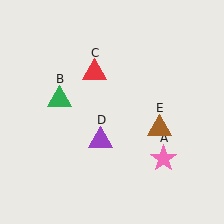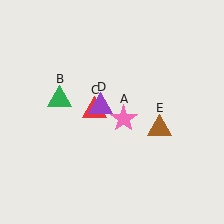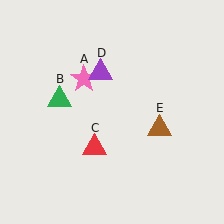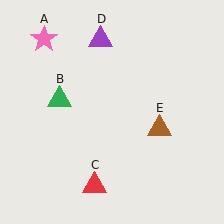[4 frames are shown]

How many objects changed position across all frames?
3 objects changed position: pink star (object A), red triangle (object C), purple triangle (object D).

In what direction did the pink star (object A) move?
The pink star (object A) moved up and to the left.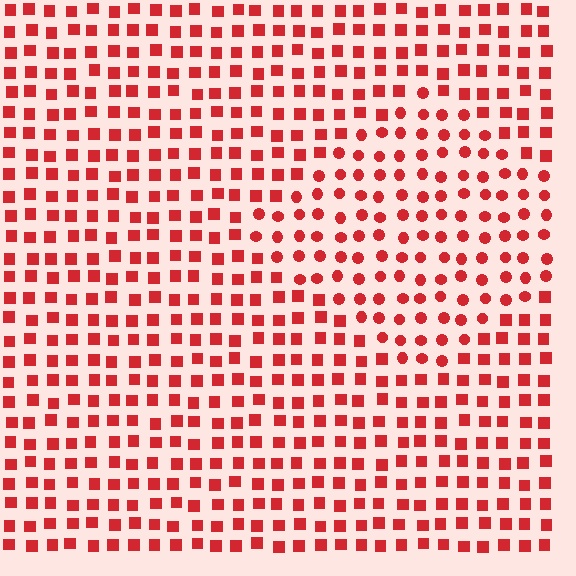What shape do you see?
I see a diamond.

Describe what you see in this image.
The image is filled with small red elements arranged in a uniform grid. A diamond-shaped region contains circles, while the surrounding area contains squares. The boundary is defined purely by the change in element shape.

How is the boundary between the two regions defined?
The boundary is defined by a change in element shape: circles inside vs. squares outside. All elements share the same color and spacing.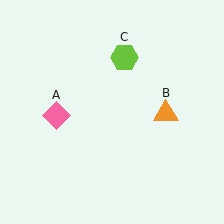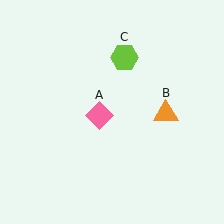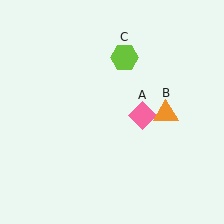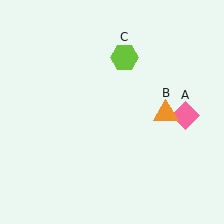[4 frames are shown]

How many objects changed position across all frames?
1 object changed position: pink diamond (object A).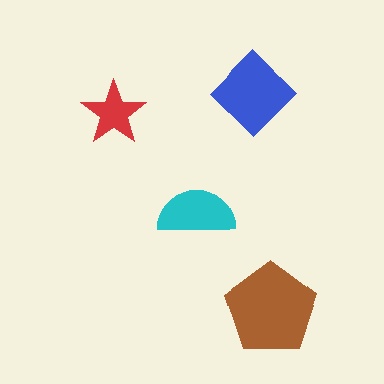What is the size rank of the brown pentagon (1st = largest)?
1st.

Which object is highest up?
The blue diamond is topmost.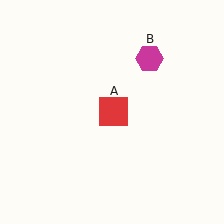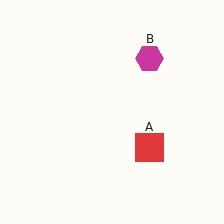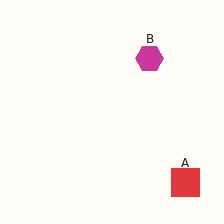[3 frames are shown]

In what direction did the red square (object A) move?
The red square (object A) moved down and to the right.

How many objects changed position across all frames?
1 object changed position: red square (object A).